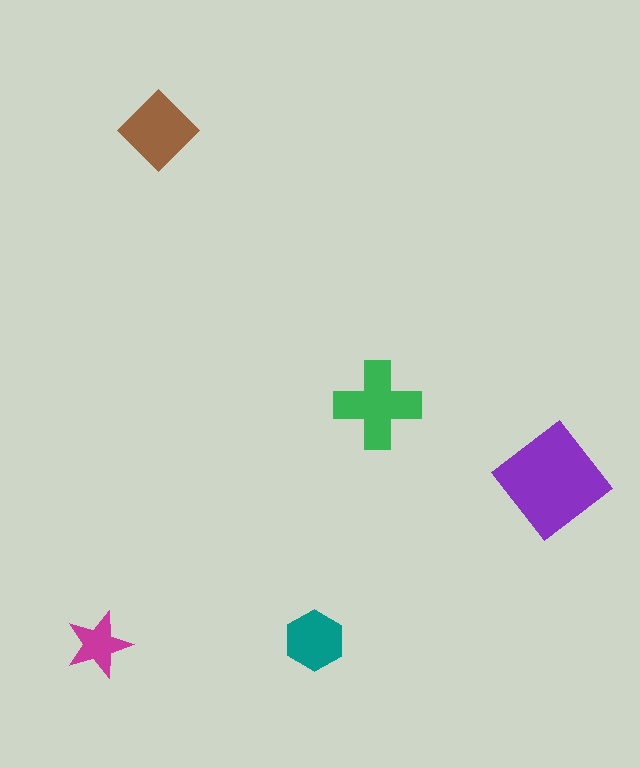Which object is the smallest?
The magenta star.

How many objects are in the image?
There are 5 objects in the image.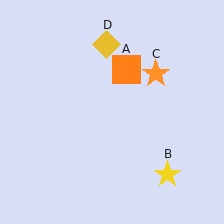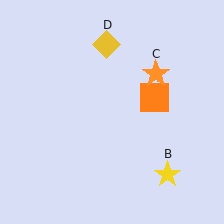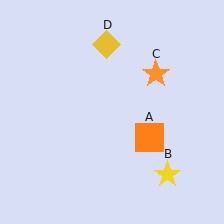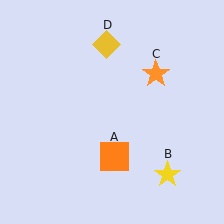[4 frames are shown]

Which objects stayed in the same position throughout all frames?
Yellow star (object B) and orange star (object C) and yellow diamond (object D) remained stationary.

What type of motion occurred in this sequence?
The orange square (object A) rotated clockwise around the center of the scene.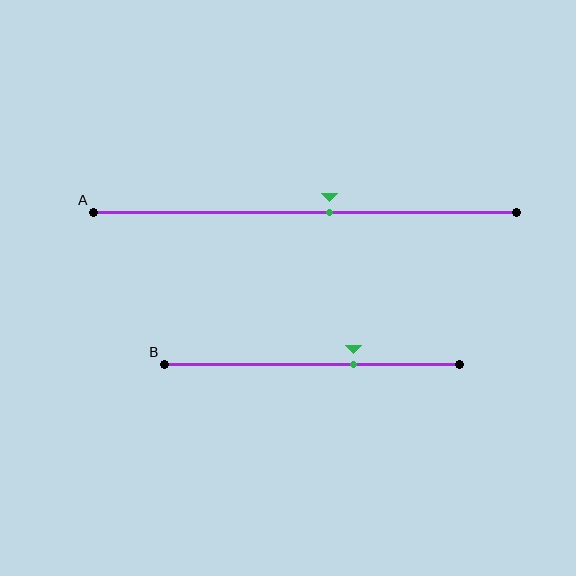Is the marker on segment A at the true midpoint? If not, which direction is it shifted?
No, the marker on segment A is shifted to the right by about 6% of the segment length.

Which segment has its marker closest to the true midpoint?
Segment A has its marker closest to the true midpoint.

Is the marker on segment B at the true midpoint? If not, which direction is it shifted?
No, the marker on segment B is shifted to the right by about 14% of the segment length.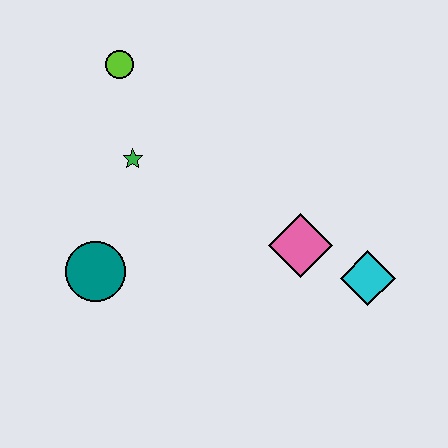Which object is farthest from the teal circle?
The cyan diamond is farthest from the teal circle.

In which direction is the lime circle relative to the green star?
The lime circle is above the green star.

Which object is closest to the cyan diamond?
The pink diamond is closest to the cyan diamond.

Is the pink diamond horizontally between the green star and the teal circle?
No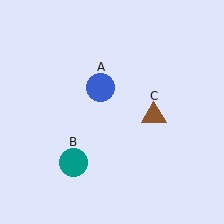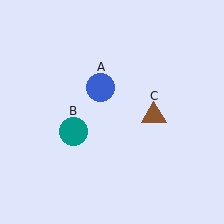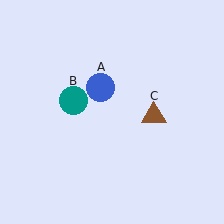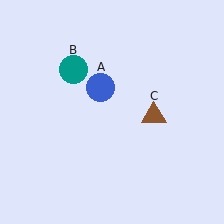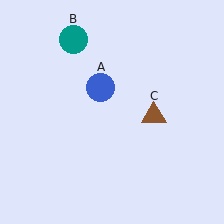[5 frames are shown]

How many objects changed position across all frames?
1 object changed position: teal circle (object B).